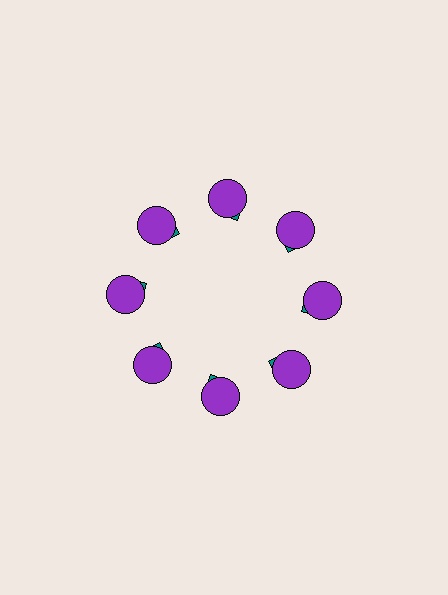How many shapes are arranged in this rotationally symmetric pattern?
There are 16 shapes, arranged in 8 groups of 2.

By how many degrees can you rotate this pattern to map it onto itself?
The pattern maps onto itself every 45 degrees of rotation.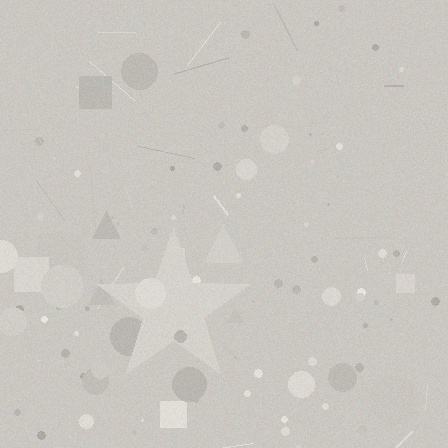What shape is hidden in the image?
A star is hidden in the image.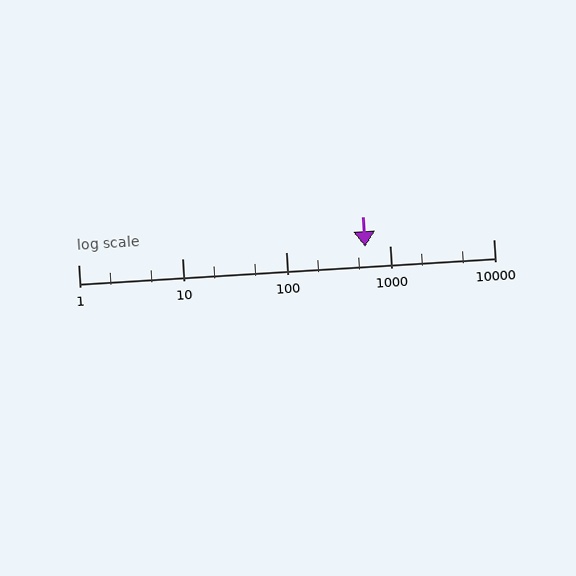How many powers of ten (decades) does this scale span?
The scale spans 4 decades, from 1 to 10000.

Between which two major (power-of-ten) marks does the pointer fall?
The pointer is between 100 and 1000.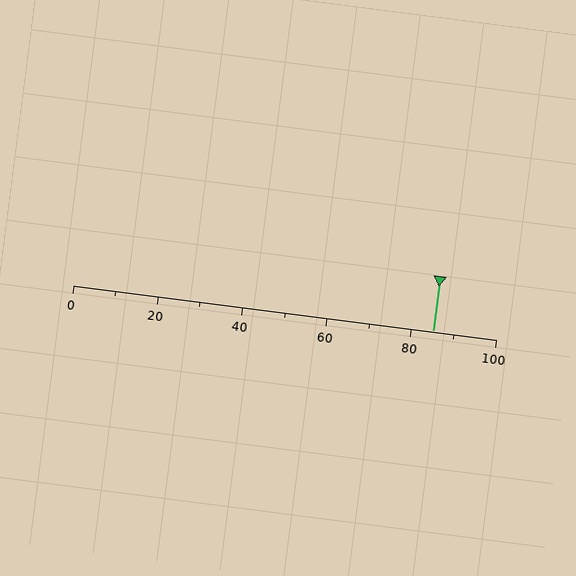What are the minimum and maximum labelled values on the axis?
The axis runs from 0 to 100.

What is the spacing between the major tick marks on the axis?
The major ticks are spaced 20 apart.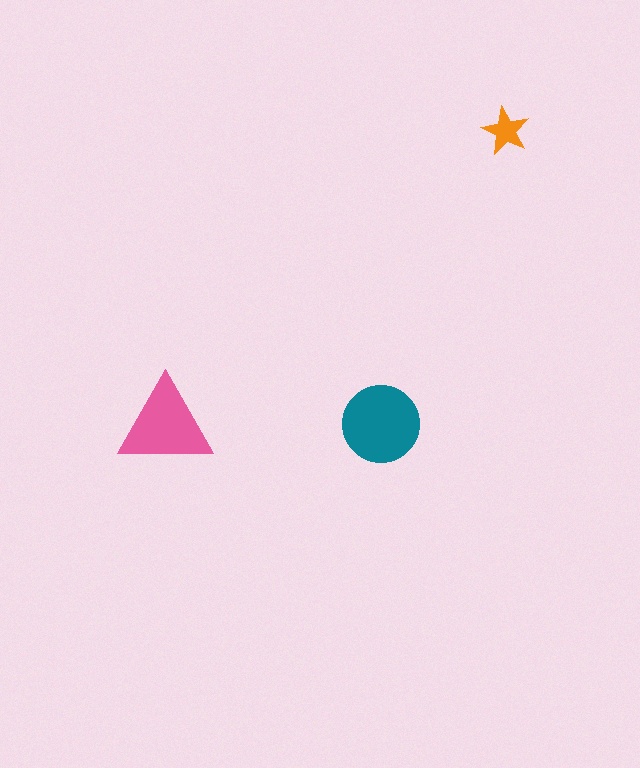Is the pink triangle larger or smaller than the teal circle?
Smaller.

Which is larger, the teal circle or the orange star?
The teal circle.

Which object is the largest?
The teal circle.